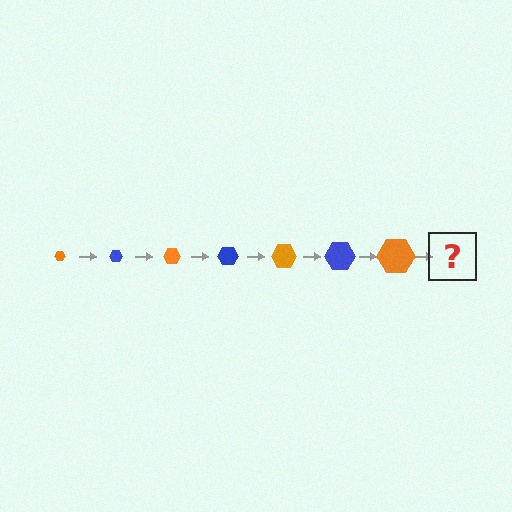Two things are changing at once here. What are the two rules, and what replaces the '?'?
The two rules are that the hexagon grows larger each step and the color cycles through orange and blue. The '?' should be a blue hexagon, larger than the previous one.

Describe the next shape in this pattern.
It should be a blue hexagon, larger than the previous one.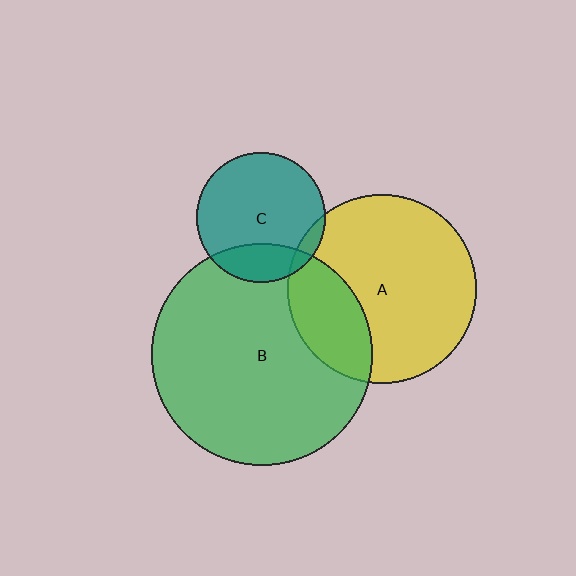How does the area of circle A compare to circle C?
Approximately 2.1 times.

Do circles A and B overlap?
Yes.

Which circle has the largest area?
Circle B (green).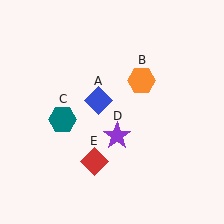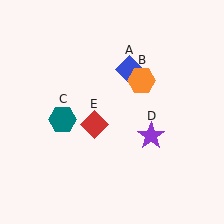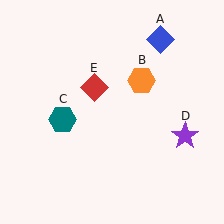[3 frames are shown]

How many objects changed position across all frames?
3 objects changed position: blue diamond (object A), purple star (object D), red diamond (object E).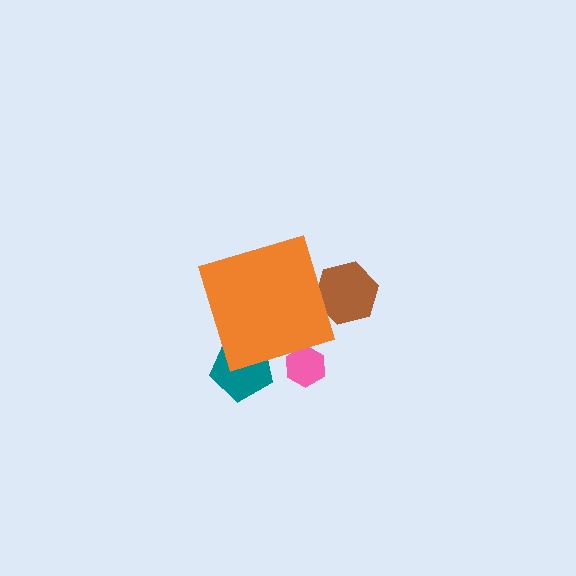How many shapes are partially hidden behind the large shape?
3 shapes are partially hidden.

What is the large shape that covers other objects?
An orange diamond.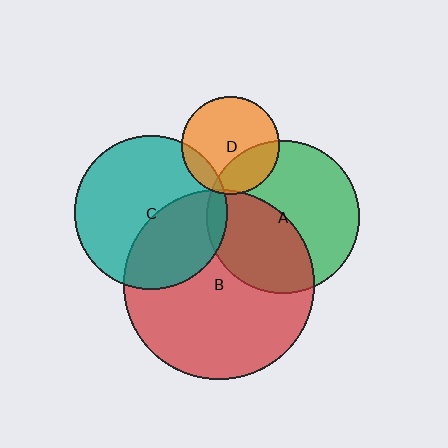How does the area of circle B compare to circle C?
Approximately 1.5 times.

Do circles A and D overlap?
Yes.